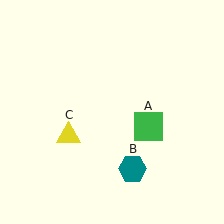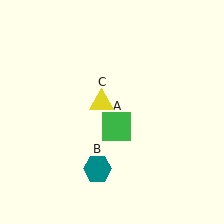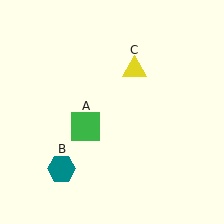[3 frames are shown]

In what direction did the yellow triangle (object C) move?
The yellow triangle (object C) moved up and to the right.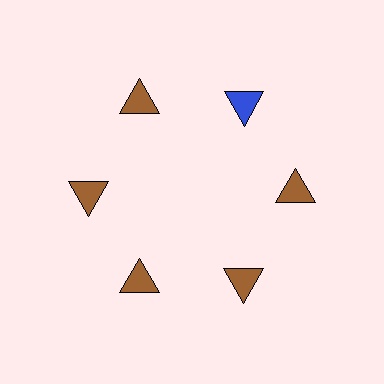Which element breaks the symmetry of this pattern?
The blue triangle at roughly the 1 o'clock position breaks the symmetry. All other shapes are brown triangles.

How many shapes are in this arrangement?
There are 6 shapes arranged in a ring pattern.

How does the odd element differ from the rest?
It has a different color: blue instead of brown.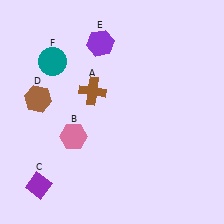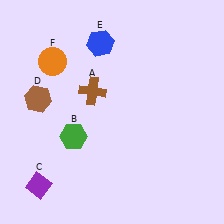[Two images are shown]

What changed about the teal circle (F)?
In Image 1, F is teal. In Image 2, it changed to orange.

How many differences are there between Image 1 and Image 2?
There are 3 differences between the two images.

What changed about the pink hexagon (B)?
In Image 1, B is pink. In Image 2, it changed to green.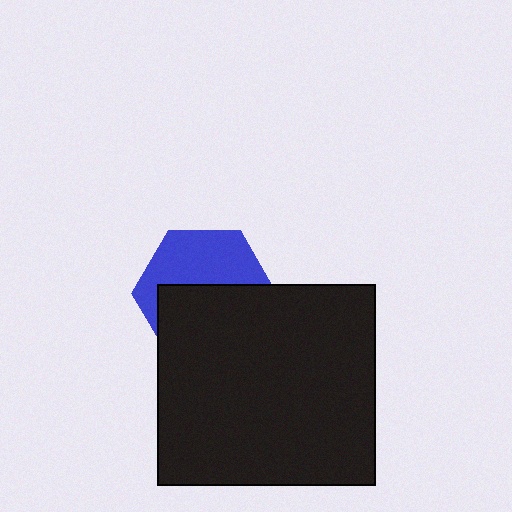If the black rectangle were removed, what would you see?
You would see the complete blue hexagon.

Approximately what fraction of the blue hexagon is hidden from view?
Roughly 54% of the blue hexagon is hidden behind the black rectangle.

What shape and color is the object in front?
The object in front is a black rectangle.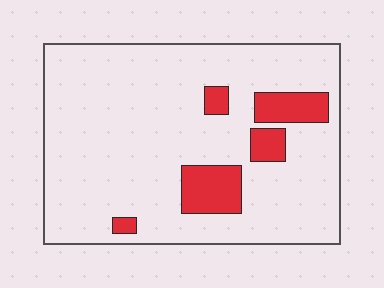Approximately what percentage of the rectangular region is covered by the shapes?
Approximately 15%.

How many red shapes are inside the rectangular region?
5.